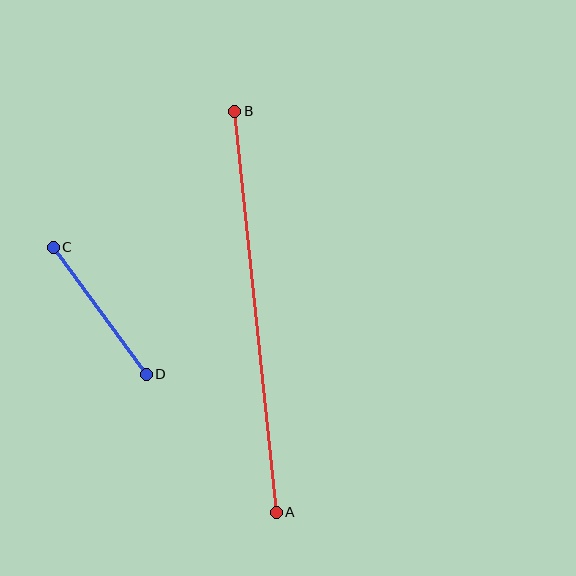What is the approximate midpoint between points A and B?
The midpoint is at approximately (256, 312) pixels.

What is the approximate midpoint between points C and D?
The midpoint is at approximately (100, 311) pixels.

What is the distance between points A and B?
The distance is approximately 403 pixels.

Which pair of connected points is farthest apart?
Points A and B are farthest apart.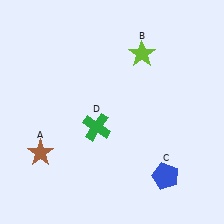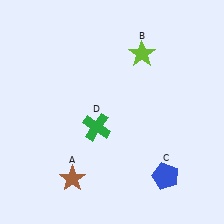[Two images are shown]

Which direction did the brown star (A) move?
The brown star (A) moved right.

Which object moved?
The brown star (A) moved right.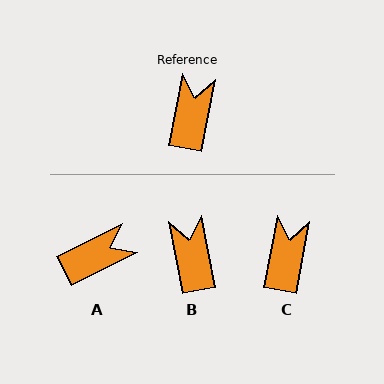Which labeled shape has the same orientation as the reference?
C.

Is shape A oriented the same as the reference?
No, it is off by about 53 degrees.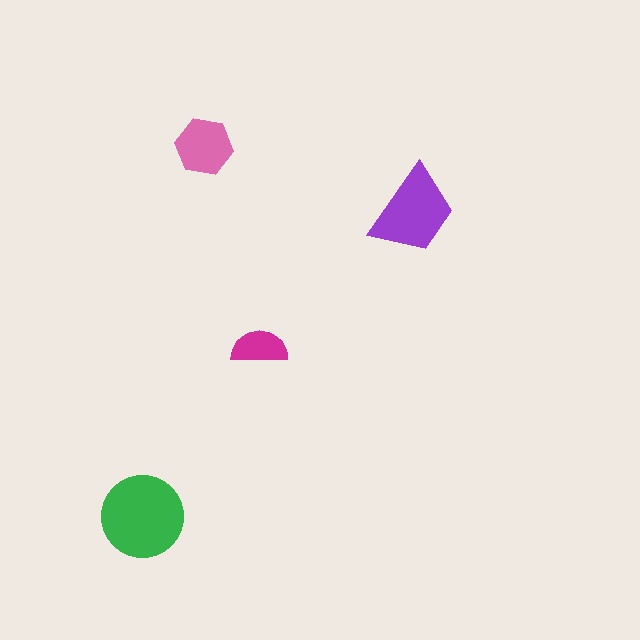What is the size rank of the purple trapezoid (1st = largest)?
2nd.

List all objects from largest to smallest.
The green circle, the purple trapezoid, the pink hexagon, the magenta semicircle.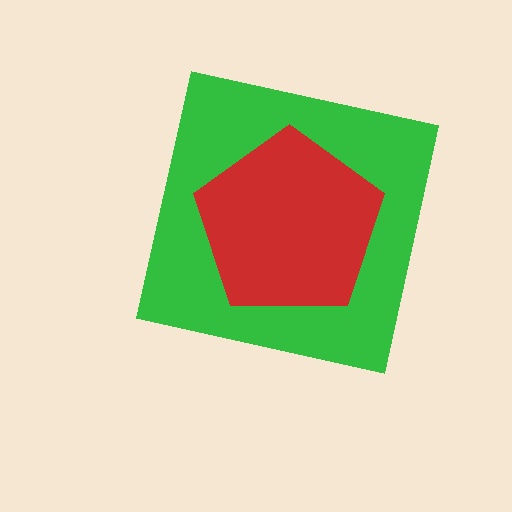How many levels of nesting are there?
2.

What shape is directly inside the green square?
The red pentagon.